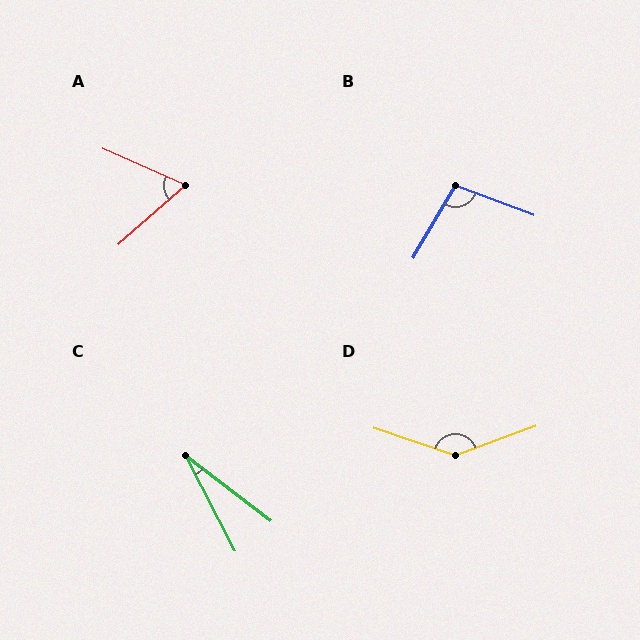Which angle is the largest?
D, at approximately 141 degrees.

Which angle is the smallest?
C, at approximately 25 degrees.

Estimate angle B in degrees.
Approximately 99 degrees.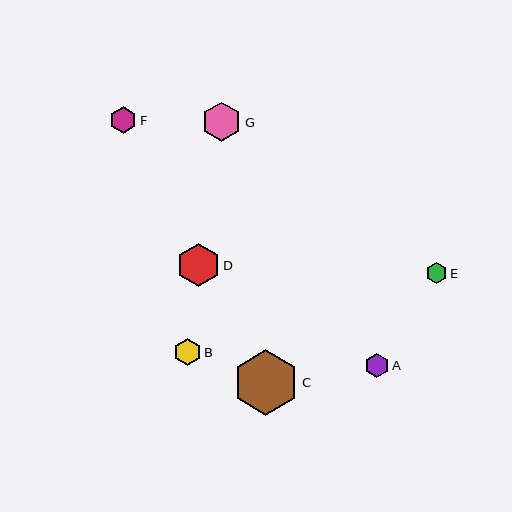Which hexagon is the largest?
Hexagon C is the largest with a size of approximately 65 pixels.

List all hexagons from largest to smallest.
From largest to smallest: C, D, G, F, B, A, E.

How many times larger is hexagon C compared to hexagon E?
Hexagon C is approximately 3.2 times the size of hexagon E.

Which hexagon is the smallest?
Hexagon E is the smallest with a size of approximately 20 pixels.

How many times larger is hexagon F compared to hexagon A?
Hexagon F is approximately 1.1 times the size of hexagon A.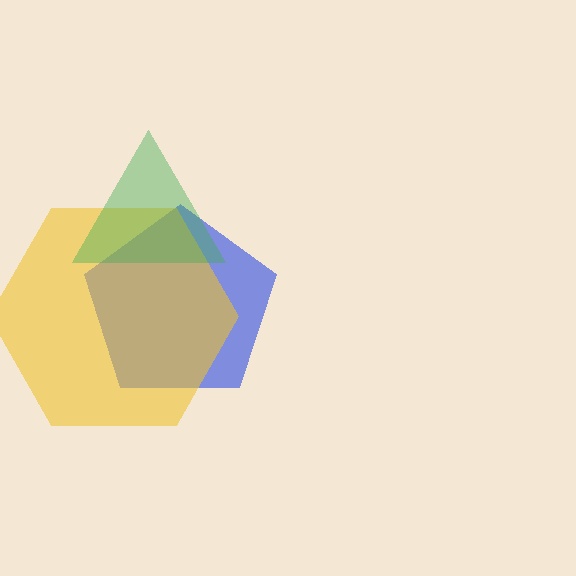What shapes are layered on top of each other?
The layered shapes are: a blue pentagon, a yellow hexagon, a green triangle.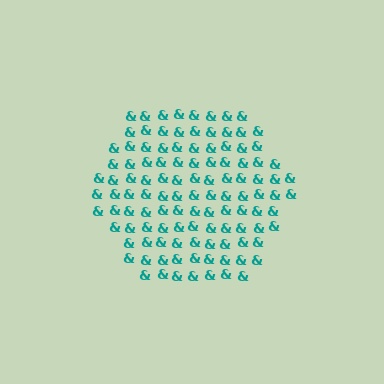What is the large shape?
The large shape is a hexagon.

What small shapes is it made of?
It is made of small ampersands.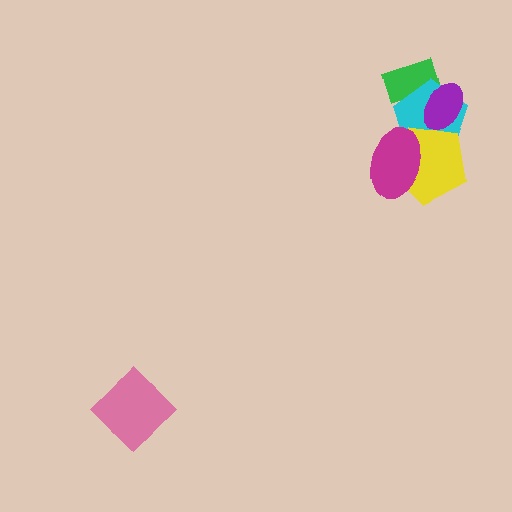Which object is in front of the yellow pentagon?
The magenta ellipse is in front of the yellow pentagon.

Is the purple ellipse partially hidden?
Yes, it is partially covered by another shape.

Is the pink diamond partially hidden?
No, no other shape covers it.